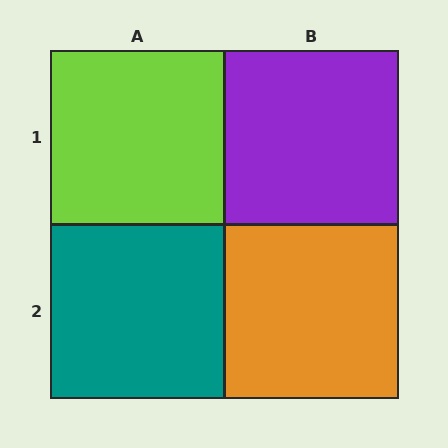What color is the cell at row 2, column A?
Teal.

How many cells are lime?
1 cell is lime.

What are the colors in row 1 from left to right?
Lime, purple.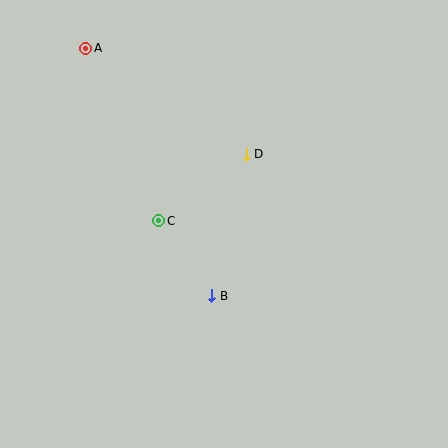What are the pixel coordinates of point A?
Point A is at (86, 48).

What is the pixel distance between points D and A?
The distance between D and A is 193 pixels.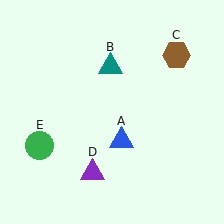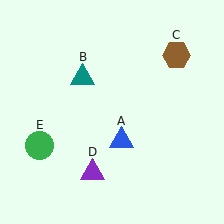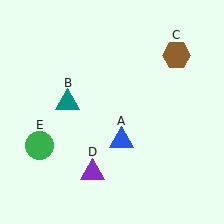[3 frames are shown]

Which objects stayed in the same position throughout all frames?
Blue triangle (object A) and brown hexagon (object C) and purple triangle (object D) and green circle (object E) remained stationary.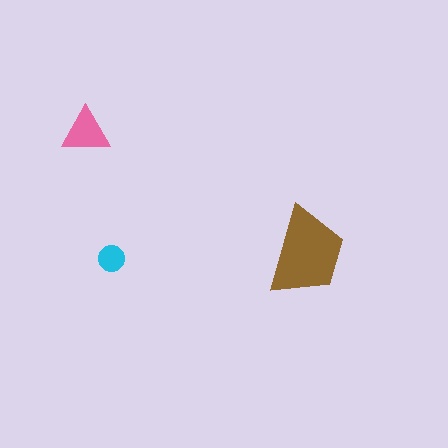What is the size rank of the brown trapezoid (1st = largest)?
1st.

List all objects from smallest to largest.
The cyan circle, the pink triangle, the brown trapezoid.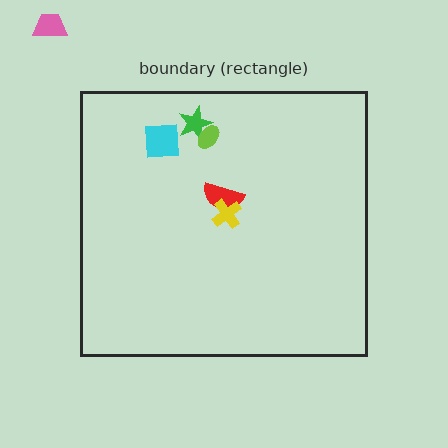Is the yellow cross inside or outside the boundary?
Inside.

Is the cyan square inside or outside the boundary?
Inside.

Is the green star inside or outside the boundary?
Inside.